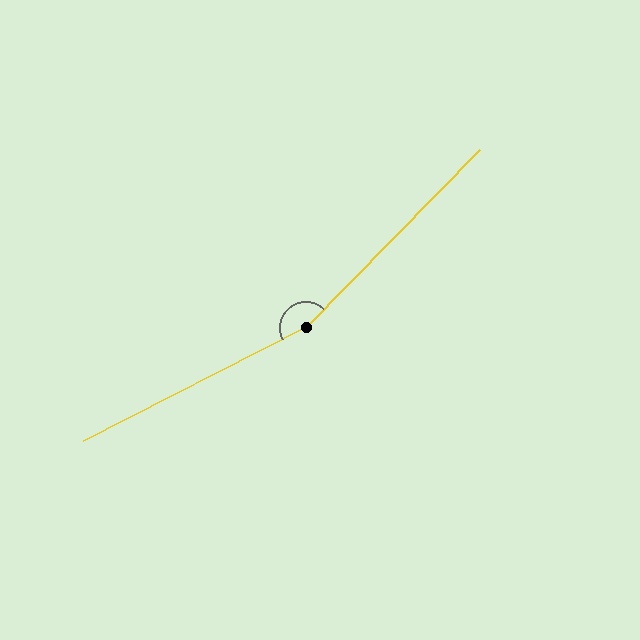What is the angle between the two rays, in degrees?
Approximately 161 degrees.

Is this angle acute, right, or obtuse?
It is obtuse.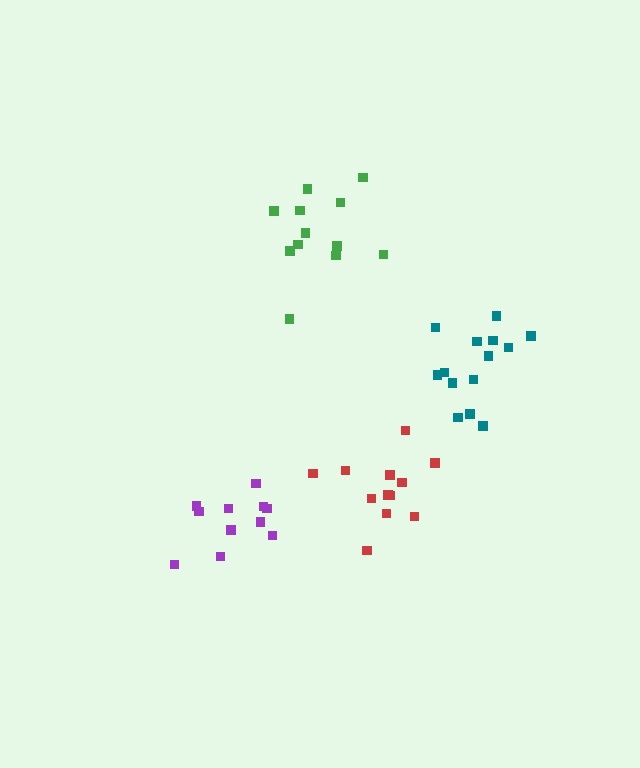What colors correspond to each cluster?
The clusters are colored: red, teal, green, purple.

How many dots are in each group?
Group 1: 12 dots, Group 2: 14 dots, Group 3: 12 dots, Group 4: 11 dots (49 total).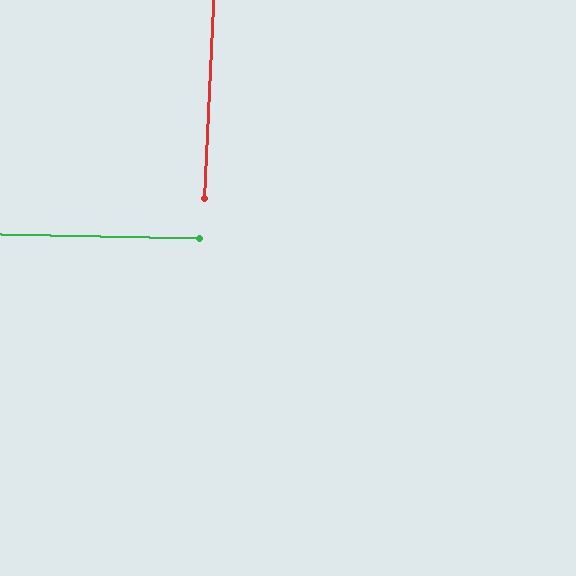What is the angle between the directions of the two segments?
Approximately 88 degrees.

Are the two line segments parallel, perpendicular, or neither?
Perpendicular — they meet at approximately 88°.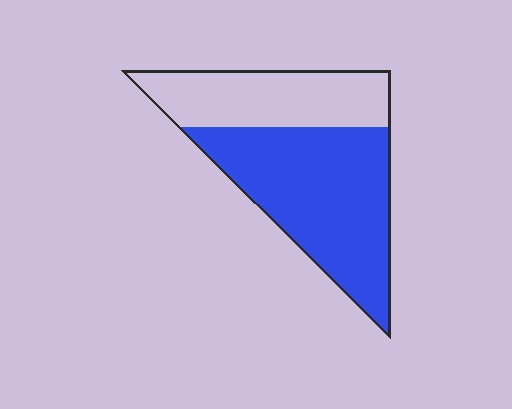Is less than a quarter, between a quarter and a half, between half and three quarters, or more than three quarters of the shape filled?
Between half and three quarters.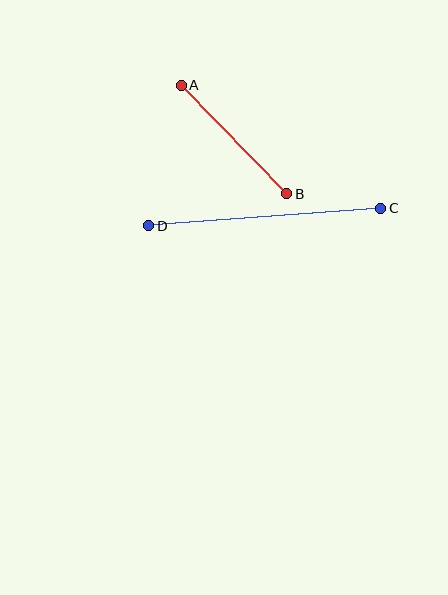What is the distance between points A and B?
The distance is approximately 152 pixels.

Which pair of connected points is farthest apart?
Points C and D are farthest apart.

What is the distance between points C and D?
The distance is approximately 233 pixels.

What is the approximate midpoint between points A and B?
The midpoint is at approximately (234, 139) pixels.